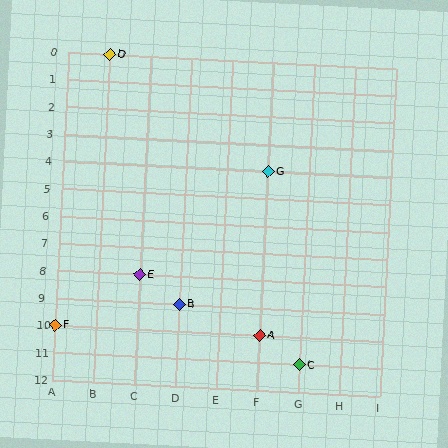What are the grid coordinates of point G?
Point G is at grid coordinates (F, 4).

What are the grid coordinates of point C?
Point C is at grid coordinates (G, 11).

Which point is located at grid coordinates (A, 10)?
Point F is at (A, 10).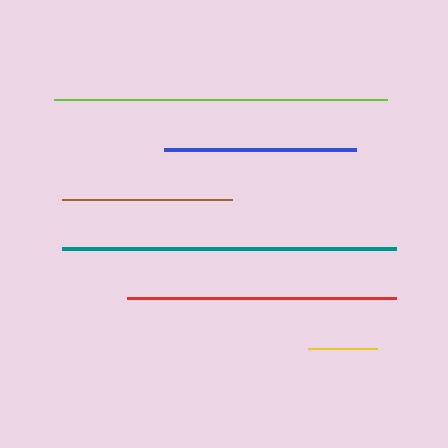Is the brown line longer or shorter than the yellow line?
The brown line is longer than the yellow line.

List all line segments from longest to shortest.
From longest to shortest: teal, lime, red, blue, brown, yellow.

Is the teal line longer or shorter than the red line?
The teal line is longer than the red line.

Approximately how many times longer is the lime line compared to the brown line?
The lime line is approximately 2.0 times the length of the brown line.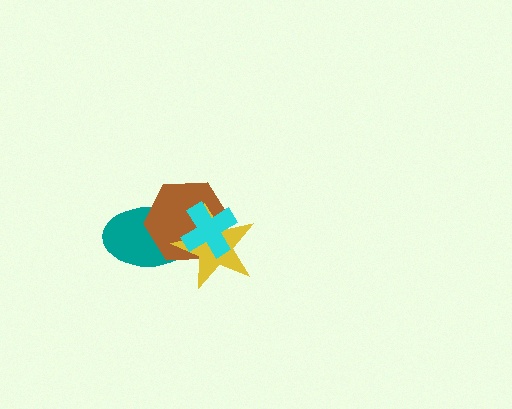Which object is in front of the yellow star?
The cyan cross is in front of the yellow star.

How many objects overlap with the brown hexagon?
3 objects overlap with the brown hexagon.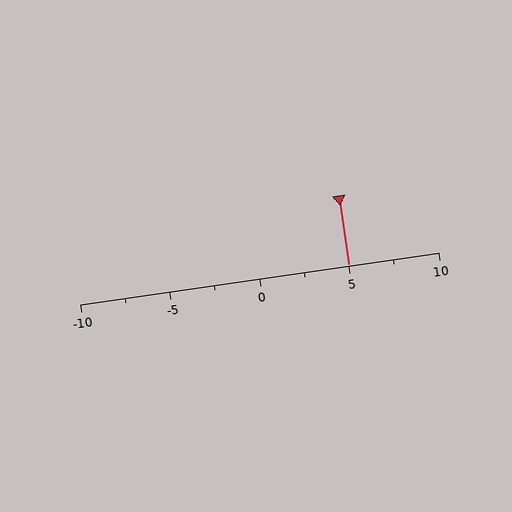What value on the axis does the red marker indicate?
The marker indicates approximately 5.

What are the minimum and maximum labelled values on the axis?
The axis runs from -10 to 10.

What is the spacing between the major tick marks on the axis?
The major ticks are spaced 5 apart.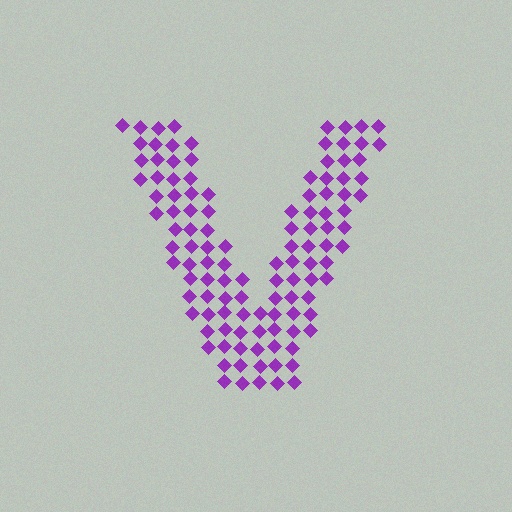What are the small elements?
The small elements are diamonds.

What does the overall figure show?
The overall figure shows the letter V.